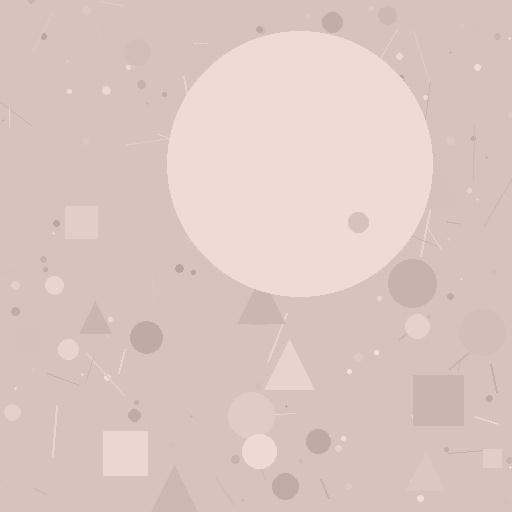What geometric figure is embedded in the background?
A circle is embedded in the background.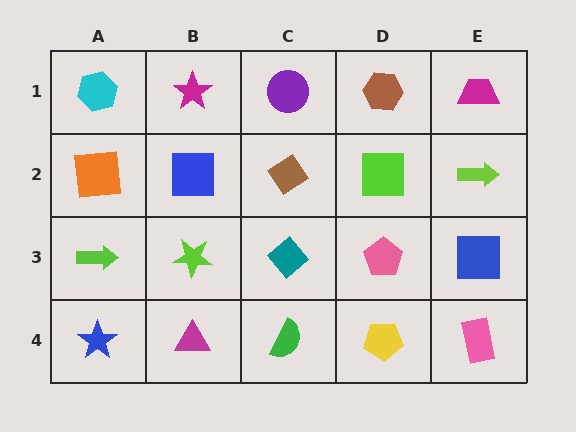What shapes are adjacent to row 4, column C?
A teal diamond (row 3, column C), a magenta triangle (row 4, column B), a yellow pentagon (row 4, column D).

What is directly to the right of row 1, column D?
A magenta trapezoid.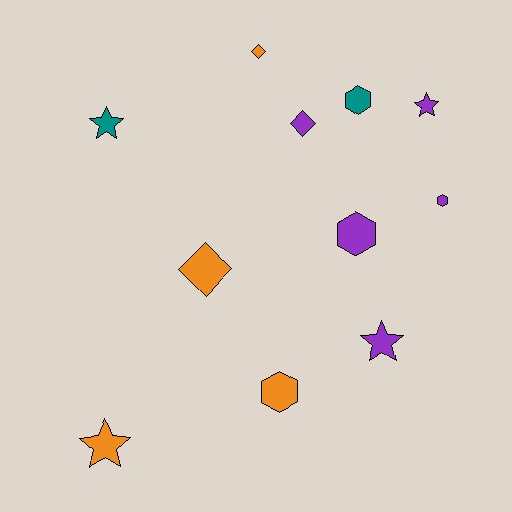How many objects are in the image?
There are 11 objects.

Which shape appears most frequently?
Star, with 4 objects.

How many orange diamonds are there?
There are 2 orange diamonds.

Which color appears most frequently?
Purple, with 5 objects.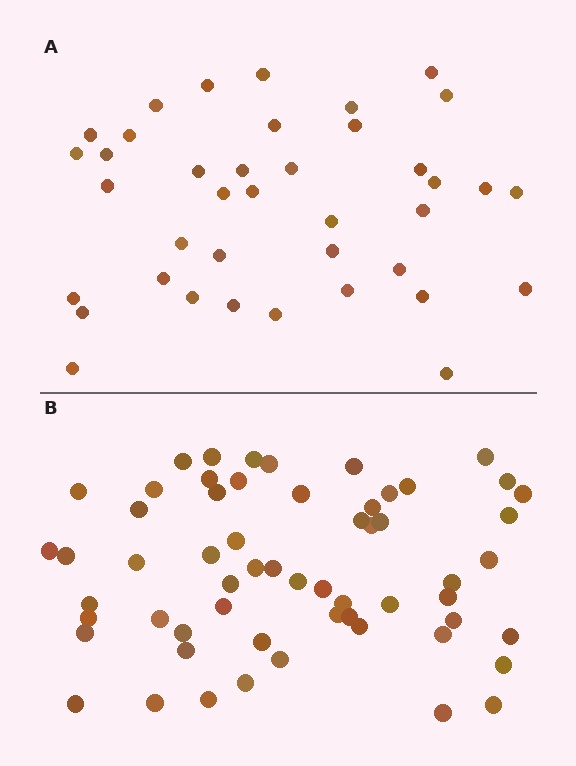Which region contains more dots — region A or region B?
Region B (the bottom region) has more dots.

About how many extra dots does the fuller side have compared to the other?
Region B has approximately 20 more dots than region A.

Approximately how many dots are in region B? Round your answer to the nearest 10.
About 60 dots. (The exact count is 59, which rounds to 60.)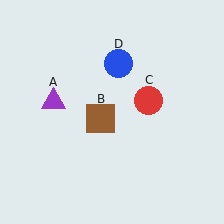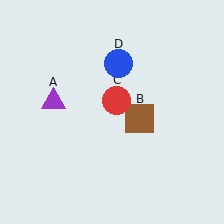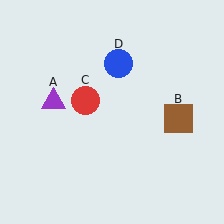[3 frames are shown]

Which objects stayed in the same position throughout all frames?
Purple triangle (object A) and blue circle (object D) remained stationary.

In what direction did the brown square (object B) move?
The brown square (object B) moved right.